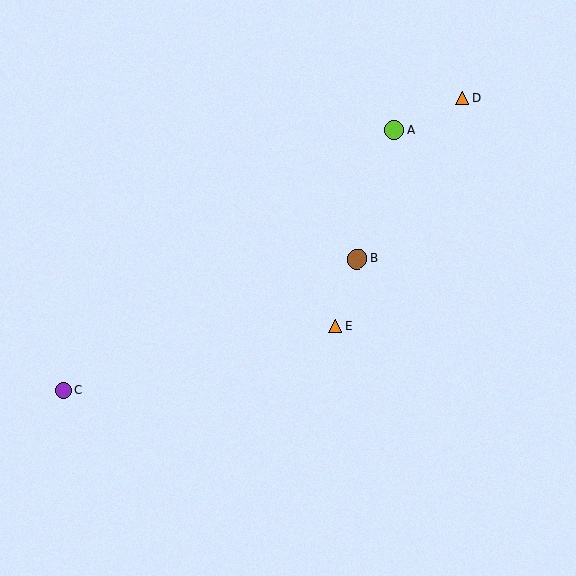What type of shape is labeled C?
Shape C is a purple circle.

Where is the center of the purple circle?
The center of the purple circle is at (63, 390).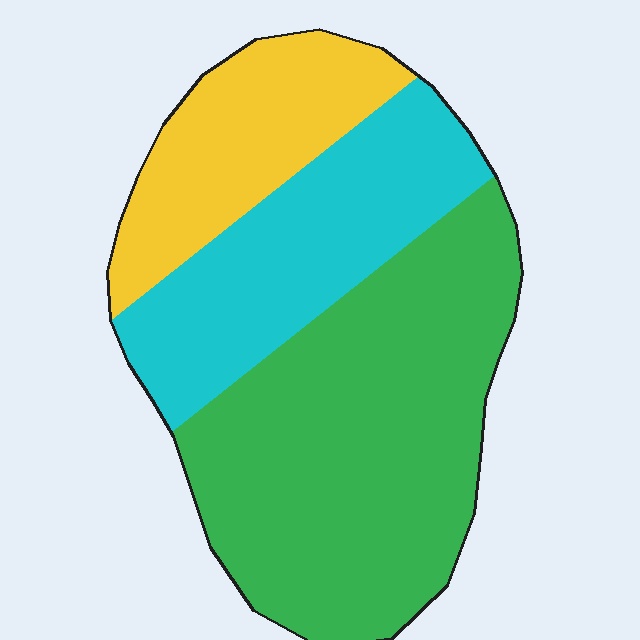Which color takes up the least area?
Yellow, at roughly 20%.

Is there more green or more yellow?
Green.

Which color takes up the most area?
Green, at roughly 50%.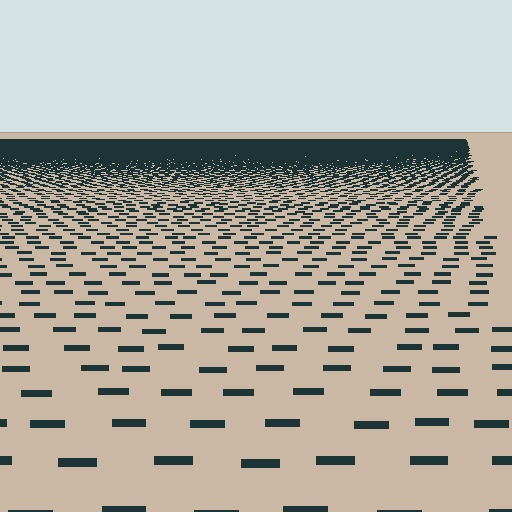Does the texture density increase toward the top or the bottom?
Density increases toward the top.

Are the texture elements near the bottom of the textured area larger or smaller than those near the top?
Larger. Near the bottom, elements are closer to the viewer and appear at a bigger on-screen size.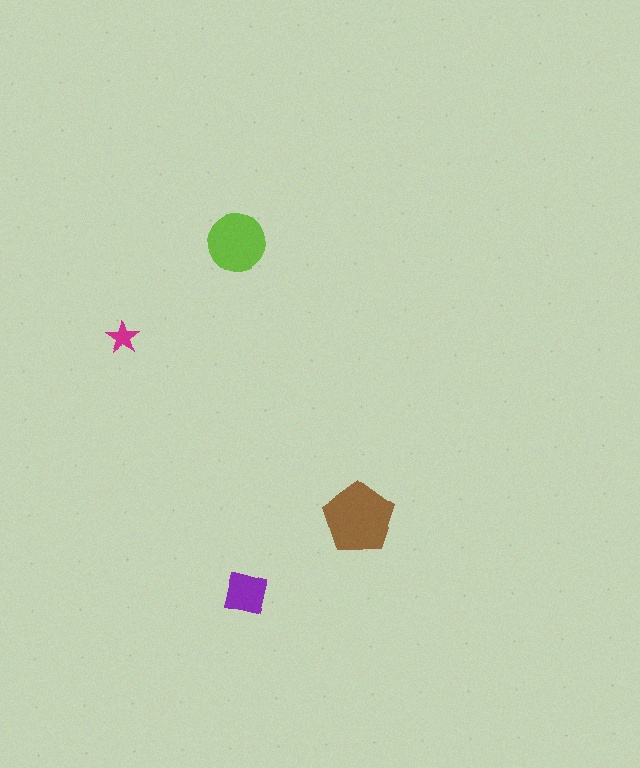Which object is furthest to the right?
The brown pentagon is rightmost.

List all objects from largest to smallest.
The brown pentagon, the lime circle, the purple square, the magenta star.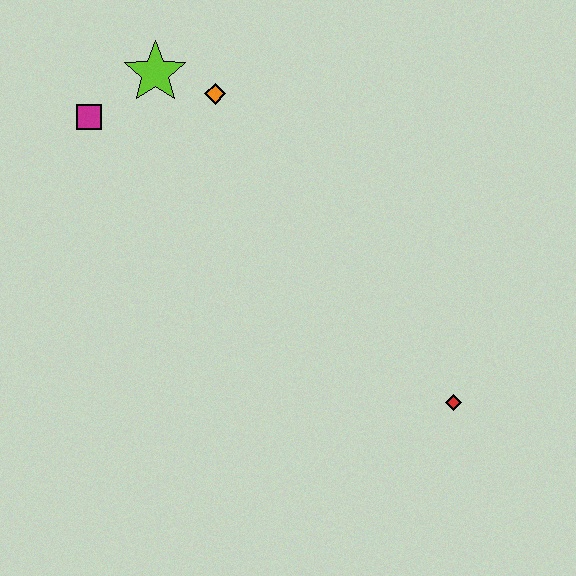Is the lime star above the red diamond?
Yes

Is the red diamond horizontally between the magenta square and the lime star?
No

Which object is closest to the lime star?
The orange diamond is closest to the lime star.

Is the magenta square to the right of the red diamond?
No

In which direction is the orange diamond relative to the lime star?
The orange diamond is to the right of the lime star.